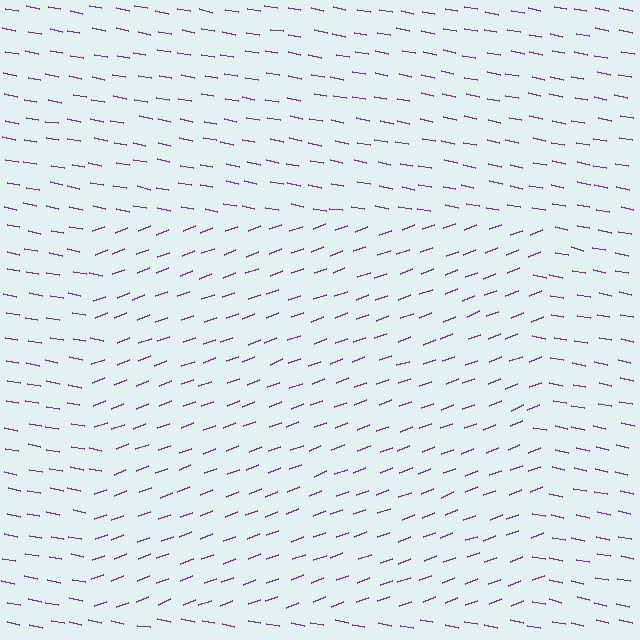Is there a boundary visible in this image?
Yes, there is a texture boundary formed by a change in line orientation.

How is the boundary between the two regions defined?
The boundary is defined purely by a change in line orientation (approximately 32 degrees difference). All lines are the same color and thickness.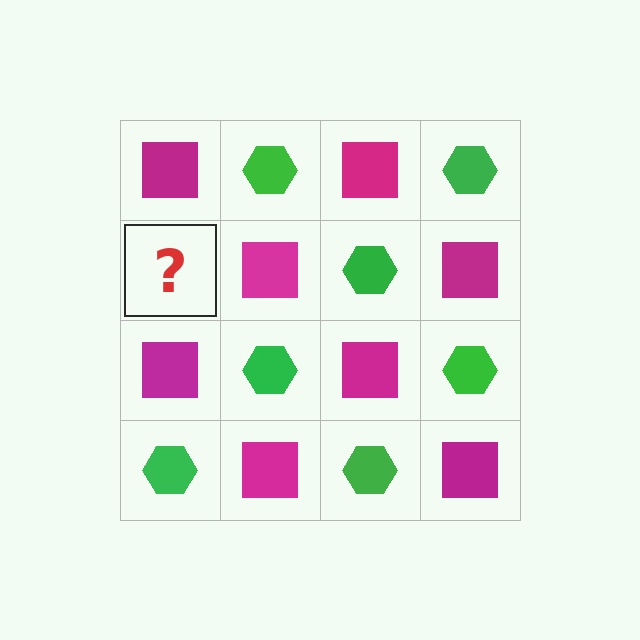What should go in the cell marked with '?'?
The missing cell should contain a green hexagon.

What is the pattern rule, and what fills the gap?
The rule is that it alternates magenta square and green hexagon in a checkerboard pattern. The gap should be filled with a green hexagon.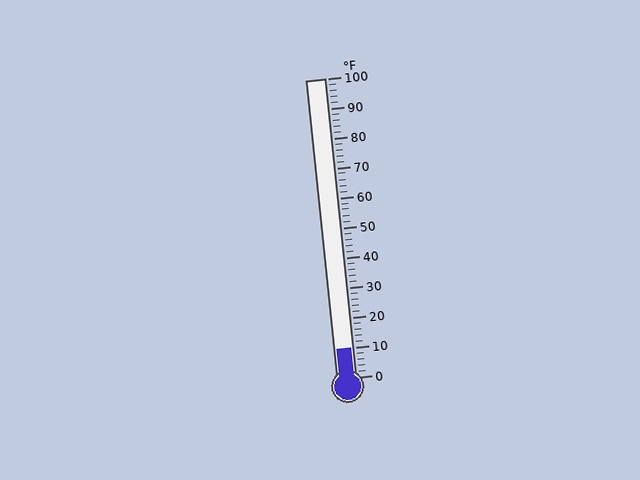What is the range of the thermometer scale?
The thermometer scale ranges from 0°F to 100°F.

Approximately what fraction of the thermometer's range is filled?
The thermometer is filled to approximately 10% of its range.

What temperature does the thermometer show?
The thermometer shows approximately 10°F.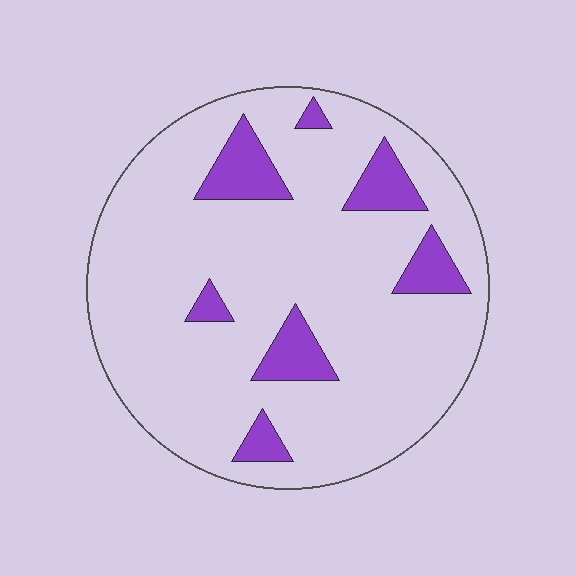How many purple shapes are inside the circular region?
7.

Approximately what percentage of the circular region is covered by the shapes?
Approximately 15%.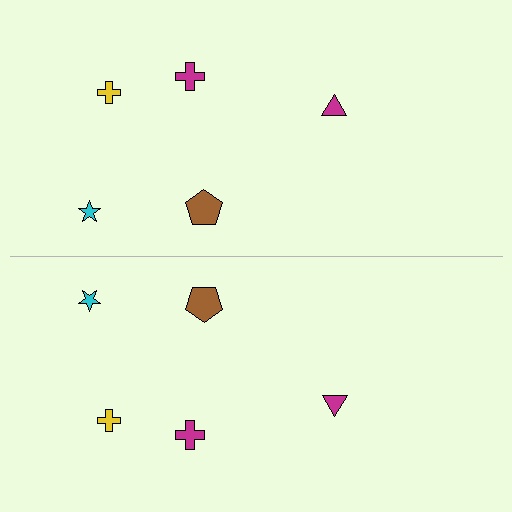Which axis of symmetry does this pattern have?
The pattern has a horizontal axis of symmetry running through the center of the image.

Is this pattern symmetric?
Yes, this pattern has bilateral (reflection) symmetry.